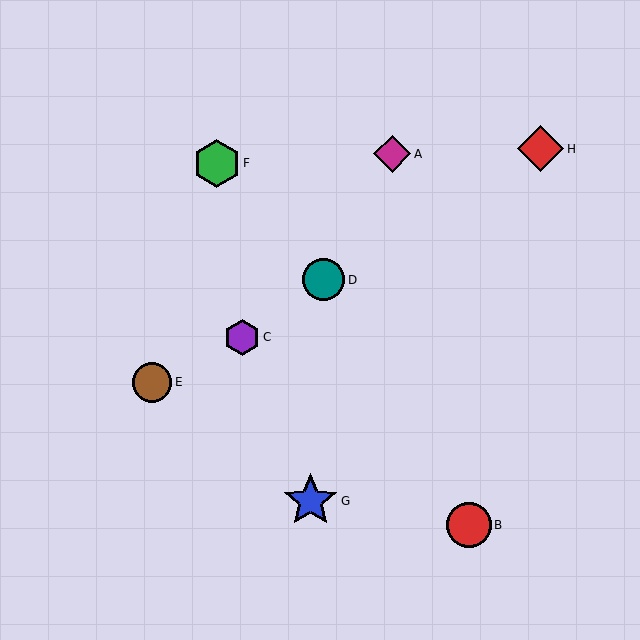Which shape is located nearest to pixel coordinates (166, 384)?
The brown circle (labeled E) at (152, 382) is nearest to that location.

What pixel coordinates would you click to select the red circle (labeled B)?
Click at (469, 525) to select the red circle B.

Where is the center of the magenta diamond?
The center of the magenta diamond is at (392, 154).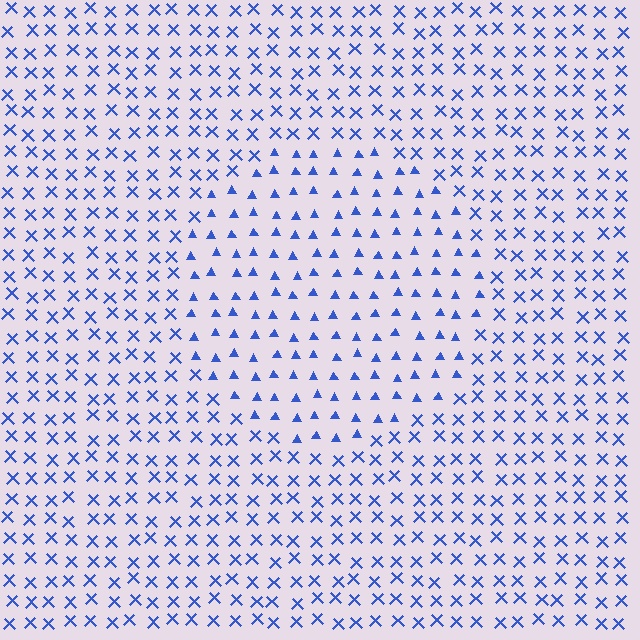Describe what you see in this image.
The image is filled with small blue elements arranged in a uniform grid. A circle-shaped region contains triangles, while the surrounding area contains X marks. The boundary is defined purely by the change in element shape.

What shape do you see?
I see a circle.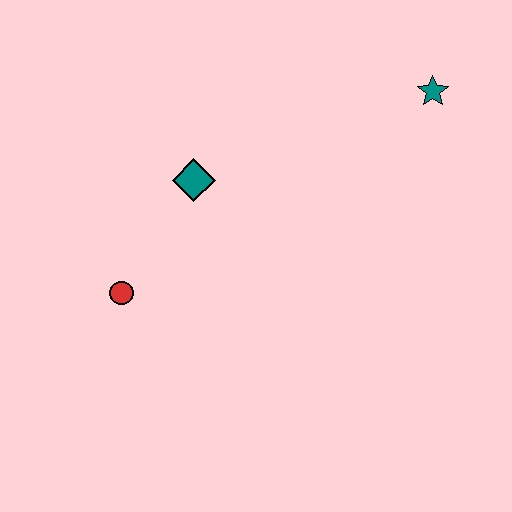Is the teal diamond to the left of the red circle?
No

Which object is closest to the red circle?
The teal diamond is closest to the red circle.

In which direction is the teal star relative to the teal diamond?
The teal star is to the right of the teal diamond.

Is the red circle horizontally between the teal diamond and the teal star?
No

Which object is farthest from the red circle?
The teal star is farthest from the red circle.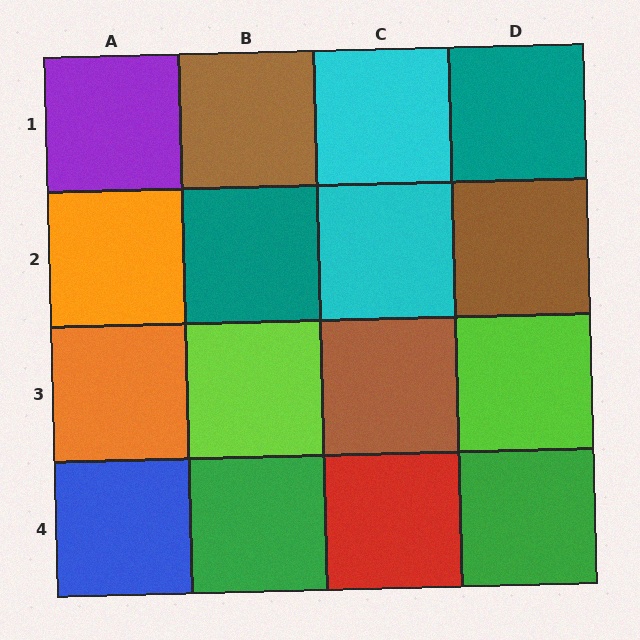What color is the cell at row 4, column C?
Red.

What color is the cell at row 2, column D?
Brown.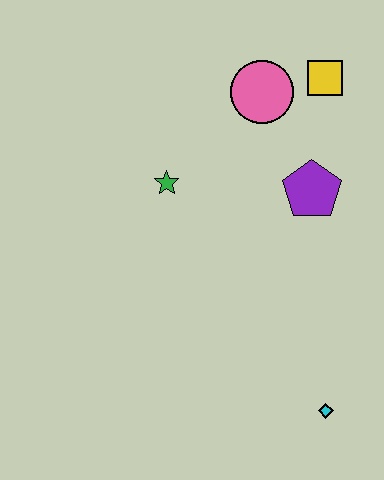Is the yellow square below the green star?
No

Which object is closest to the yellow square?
The pink circle is closest to the yellow square.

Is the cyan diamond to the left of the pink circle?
No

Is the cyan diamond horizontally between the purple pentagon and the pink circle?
No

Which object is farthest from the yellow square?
The cyan diamond is farthest from the yellow square.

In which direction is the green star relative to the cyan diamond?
The green star is above the cyan diamond.